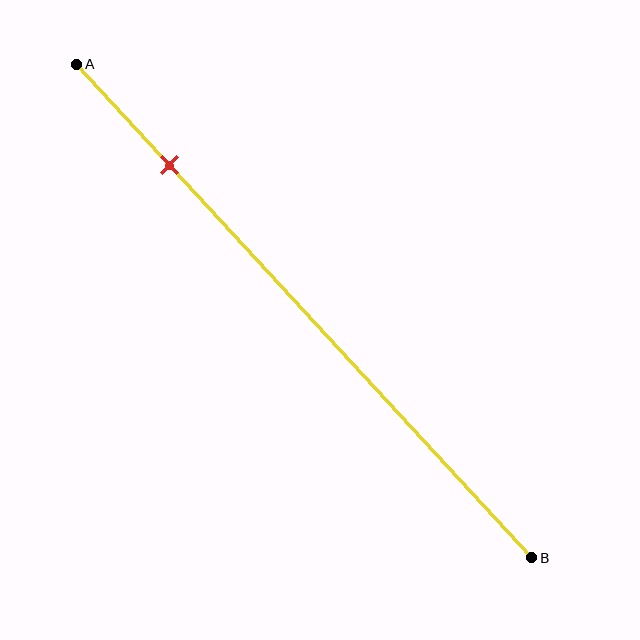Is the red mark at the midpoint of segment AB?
No, the mark is at about 20% from A, not at the 50% midpoint.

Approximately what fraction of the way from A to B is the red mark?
The red mark is approximately 20% of the way from A to B.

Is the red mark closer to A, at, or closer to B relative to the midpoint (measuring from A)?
The red mark is closer to point A than the midpoint of segment AB.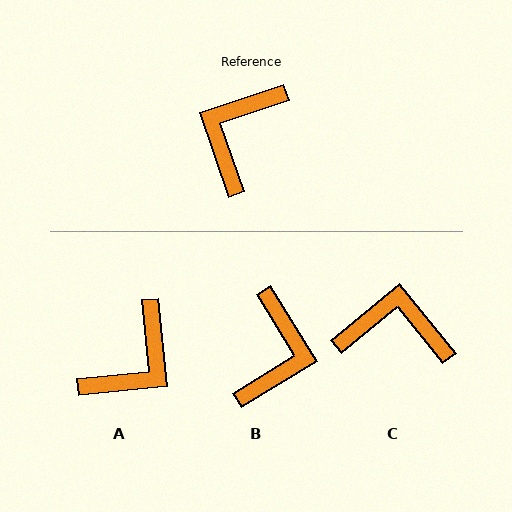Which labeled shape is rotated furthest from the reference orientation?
B, about 167 degrees away.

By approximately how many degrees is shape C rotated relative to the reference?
Approximately 70 degrees clockwise.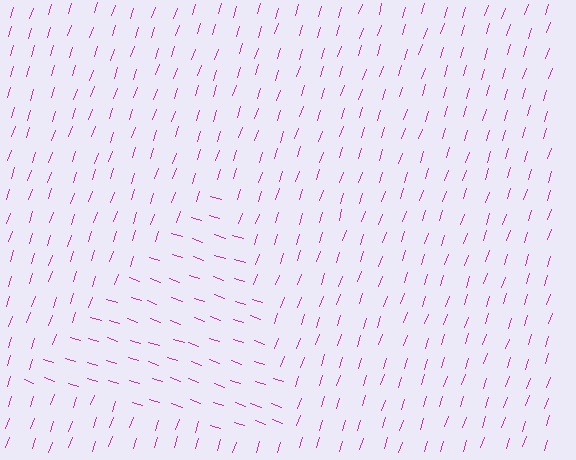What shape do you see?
I see a triangle.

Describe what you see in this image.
The image is filled with small magenta line segments. A triangle region in the image has lines oriented differently from the surrounding lines, creating a visible texture boundary.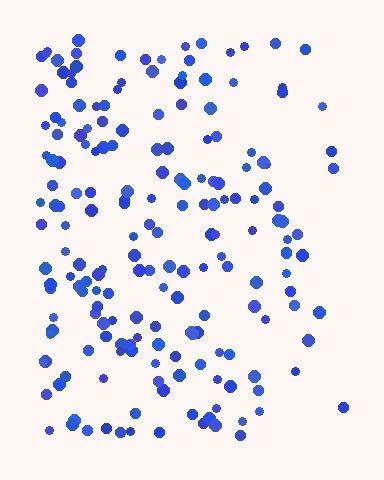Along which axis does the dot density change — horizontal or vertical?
Horizontal.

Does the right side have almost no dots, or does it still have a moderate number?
Still a moderate number, just noticeably fewer than the left.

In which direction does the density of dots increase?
From right to left, with the left side densest.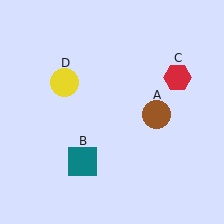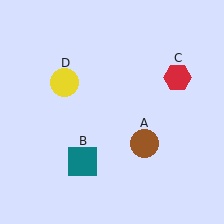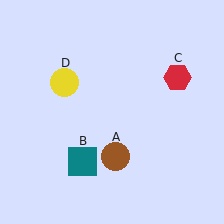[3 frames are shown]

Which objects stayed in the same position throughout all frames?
Teal square (object B) and red hexagon (object C) and yellow circle (object D) remained stationary.